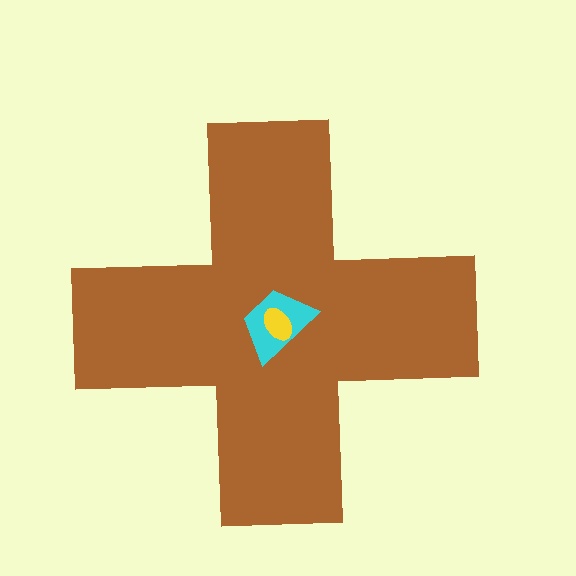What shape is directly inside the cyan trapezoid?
The yellow ellipse.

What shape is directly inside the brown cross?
The cyan trapezoid.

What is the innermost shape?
The yellow ellipse.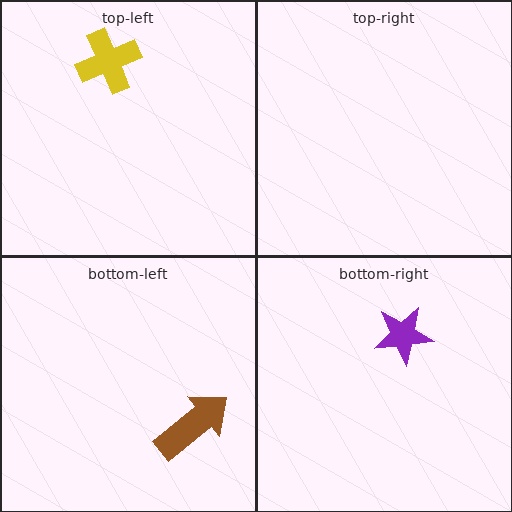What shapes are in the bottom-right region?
The purple star.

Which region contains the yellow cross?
The top-left region.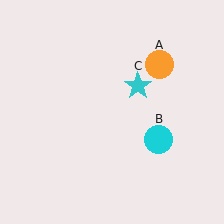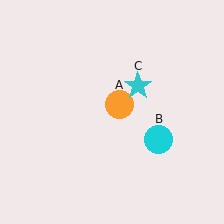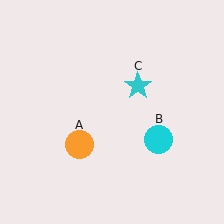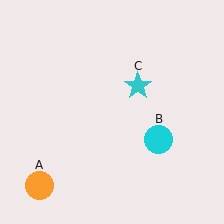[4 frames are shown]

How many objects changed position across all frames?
1 object changed position: orange circle (object A).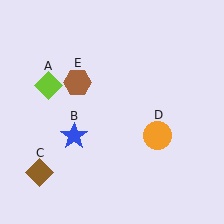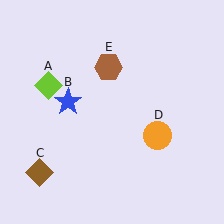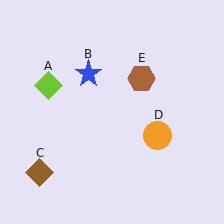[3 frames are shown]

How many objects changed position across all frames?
2 objects changed position: blue star (object B), brown hexagon (object E).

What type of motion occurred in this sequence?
The blue star (object B), brown hexagon (object E) rotated clockwise around the center of the scene.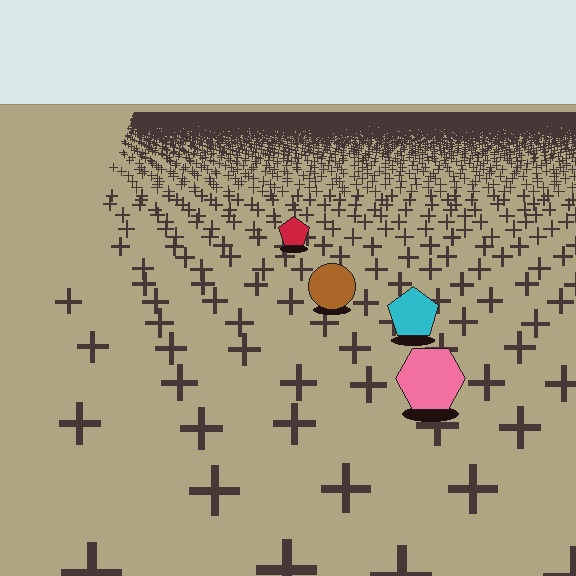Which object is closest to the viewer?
The pink hexagon is closest. The texture marks near it are larger and more spread out.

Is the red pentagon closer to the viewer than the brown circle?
No. The brown circle is closer — you can tell from the texture gradient: the ground texture is coarser near it.